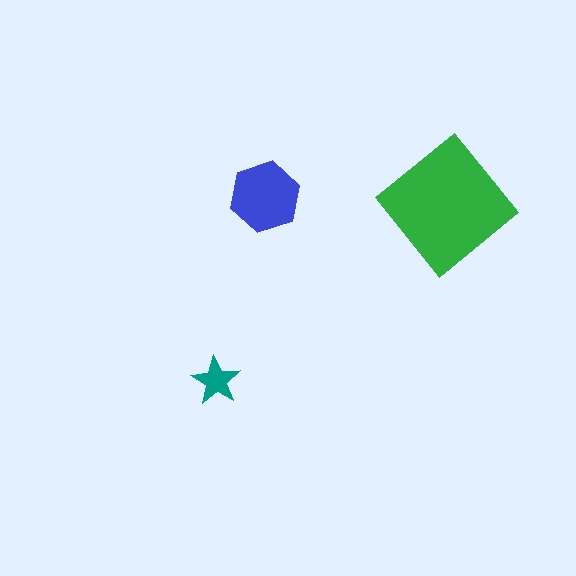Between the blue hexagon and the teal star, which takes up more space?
The blue hexagon.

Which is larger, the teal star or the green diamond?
The green diamond.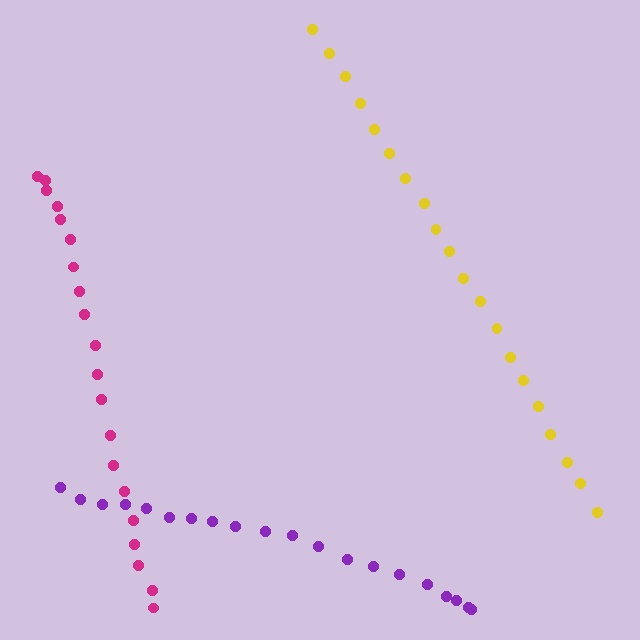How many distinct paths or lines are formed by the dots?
There are 3 distinct paths.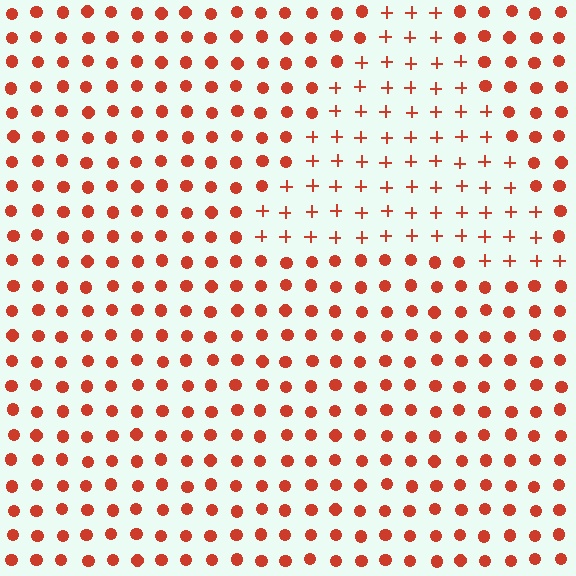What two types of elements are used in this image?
The image uses plus signs inside the triangle region and circles outside it.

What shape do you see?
I see a triangle.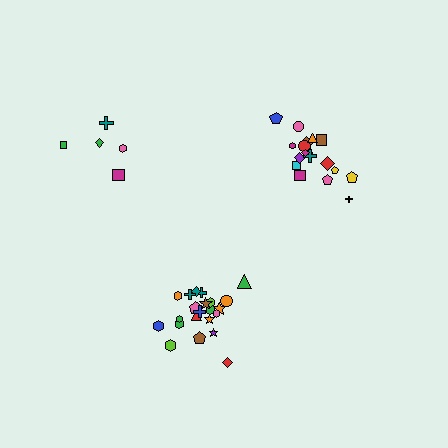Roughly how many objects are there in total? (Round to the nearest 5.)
Roughly 45 objects in total.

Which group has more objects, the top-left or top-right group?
The top-right group.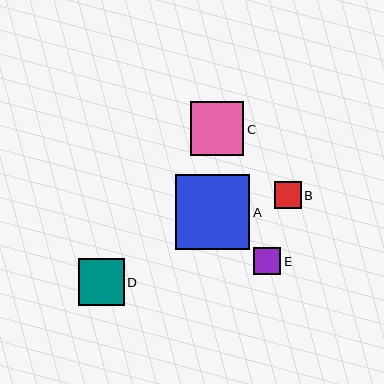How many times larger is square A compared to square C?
Square A is approximately 1.4 times the size of square C.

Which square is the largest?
Square A is the largest with a size of approximately 74 pixels.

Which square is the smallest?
Square E is the smallest with a size of approximately 27 pixels.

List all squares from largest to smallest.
From largest to smallest: A, C, D, B, E.